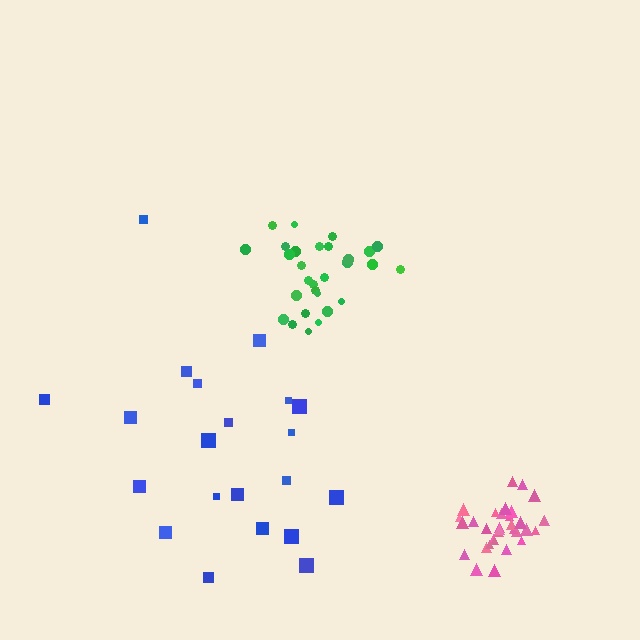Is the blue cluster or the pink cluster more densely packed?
Pink.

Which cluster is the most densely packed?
Pink.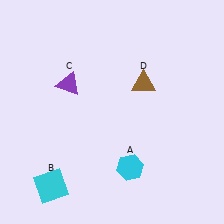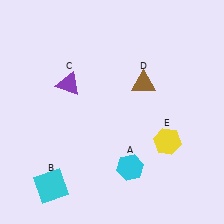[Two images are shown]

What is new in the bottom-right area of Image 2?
A yellow hexagon (E) was added in the bottom-right area of Image 2.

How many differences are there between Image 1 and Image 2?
There is 1 difference between the two images.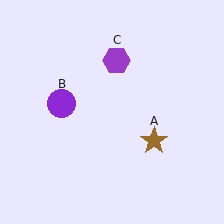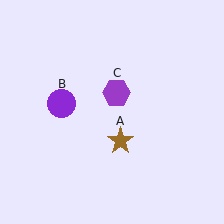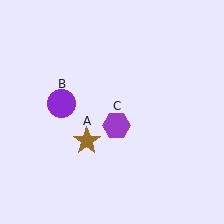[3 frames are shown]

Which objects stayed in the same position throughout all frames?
Purple circle (object B) remained stationary.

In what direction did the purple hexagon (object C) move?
The purple hexagon (object C) moved down.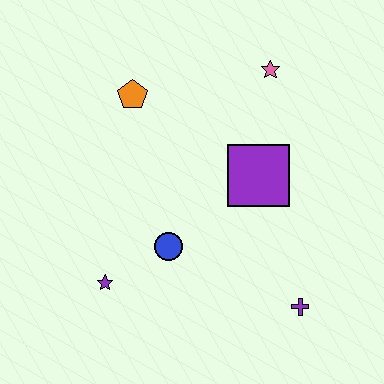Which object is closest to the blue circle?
The purple star is closest to the blue circle.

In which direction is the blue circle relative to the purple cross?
The blue circle is to the left of the purple cross.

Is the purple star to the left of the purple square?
Yes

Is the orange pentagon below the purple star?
No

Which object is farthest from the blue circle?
The pink star is farthest from the blue circle.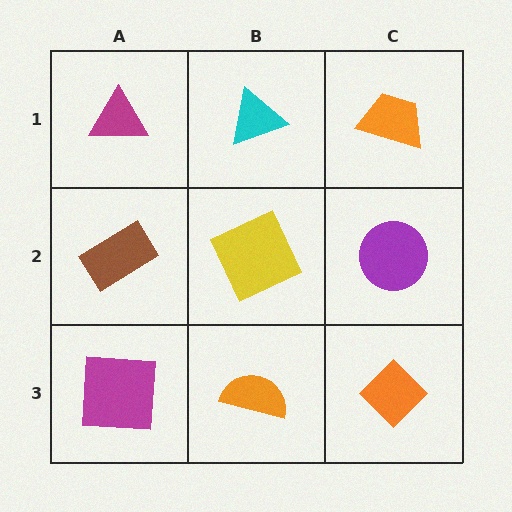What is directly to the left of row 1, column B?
A magenta triangle.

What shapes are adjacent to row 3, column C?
A purple circle (row 2, column C), an orange semicircle (row 3, column B).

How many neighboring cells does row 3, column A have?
2.